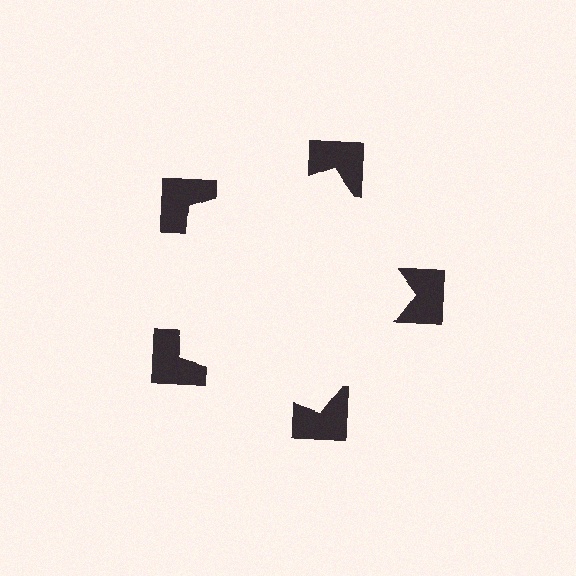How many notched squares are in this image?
There are 5 — one at each vertex of the illusory pentagon.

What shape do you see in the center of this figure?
An illusory pentagon — its edges are inferred from the aligned wedge cuts in the notched squares, not physically drawn.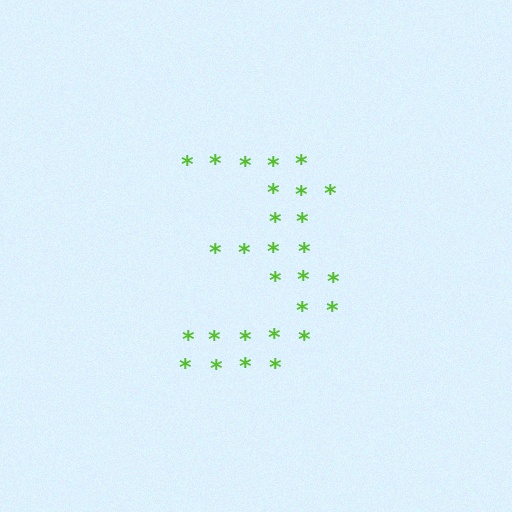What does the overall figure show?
The overall figure shows the digit 3.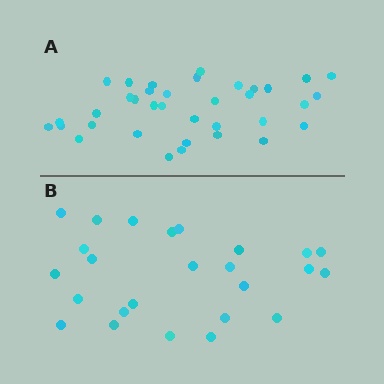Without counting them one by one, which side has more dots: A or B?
Region A (the top region) has more dots.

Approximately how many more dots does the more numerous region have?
Region A has roughly 12 or so more dots than region B.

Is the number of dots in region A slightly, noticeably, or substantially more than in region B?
Region A has noticeably more, but not dramatically so. The ratio is roughly 1.4 to 1.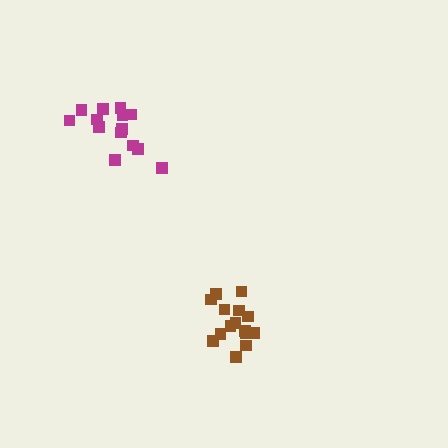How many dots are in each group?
Group 1: 14 dots, Group 2: 15 dots (29 total).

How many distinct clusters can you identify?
There are 2 distinct clusters.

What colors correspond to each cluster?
The clusters are colored: magenta, brown.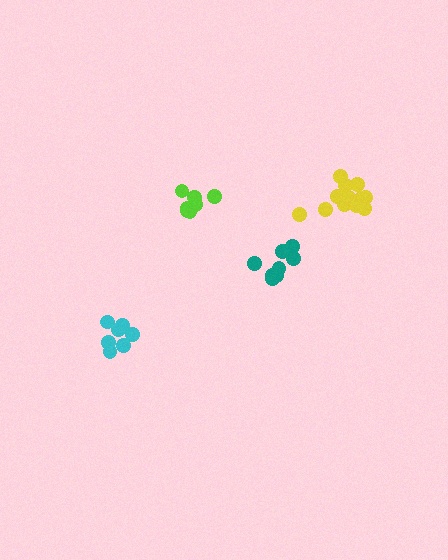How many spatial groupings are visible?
There are 4 spatial groupings.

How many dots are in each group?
Group 1: 8 dots, Group 2: 7 dots, Group 3: 13 dots, Group 4: 7 dots (35 total).